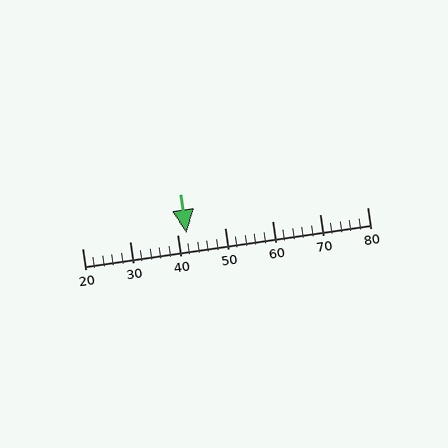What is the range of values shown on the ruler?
The ruler shows values from 20 to 80.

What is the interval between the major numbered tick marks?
The major tick marks are spaced 10 units apart.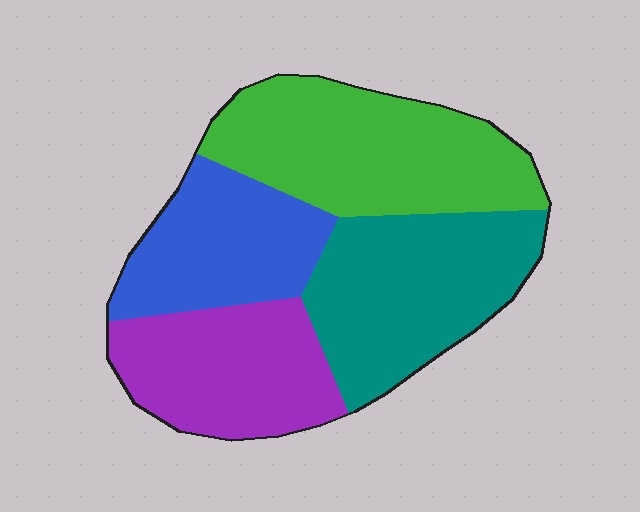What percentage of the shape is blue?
Blue covers roughly 20% of the shape.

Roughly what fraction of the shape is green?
Green covers roughly 30% of the shape.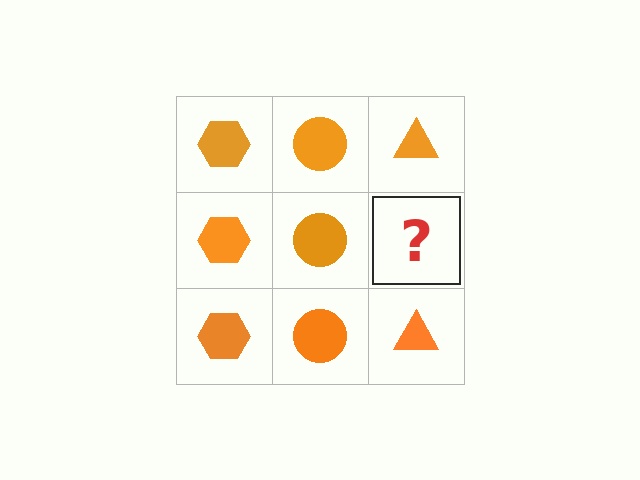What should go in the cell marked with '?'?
The missing cell should contain an orange triangle.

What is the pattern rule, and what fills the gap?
The rule is that each column has a consistent shape. The gap should be filled with an orange triangle.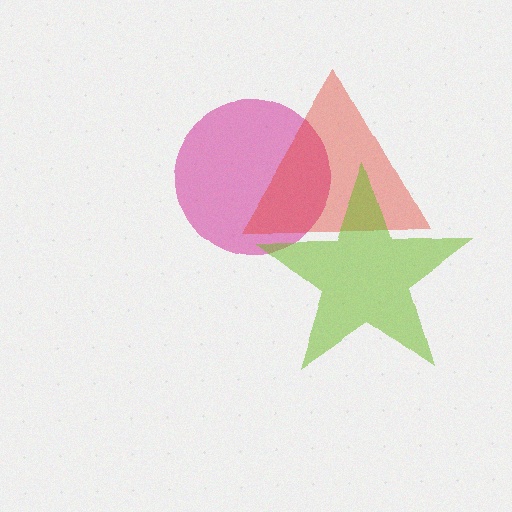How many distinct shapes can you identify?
There are 3 distinct shapes: a magenta circle, a red triangle, a lime star.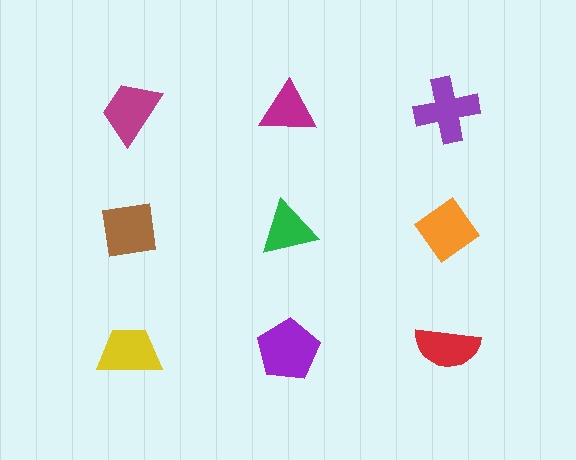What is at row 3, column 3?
A red semicircle.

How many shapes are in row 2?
3 shapes.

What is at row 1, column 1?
A magenta trapezoid.